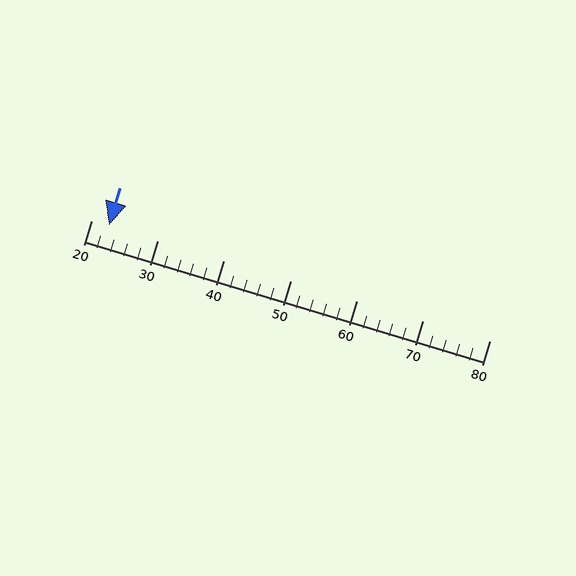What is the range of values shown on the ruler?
The ruler shows values from 20 to 80.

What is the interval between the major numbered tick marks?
The major tick marks are spaced 10 units apart.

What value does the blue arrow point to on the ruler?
The blue arrow points to approximately 23.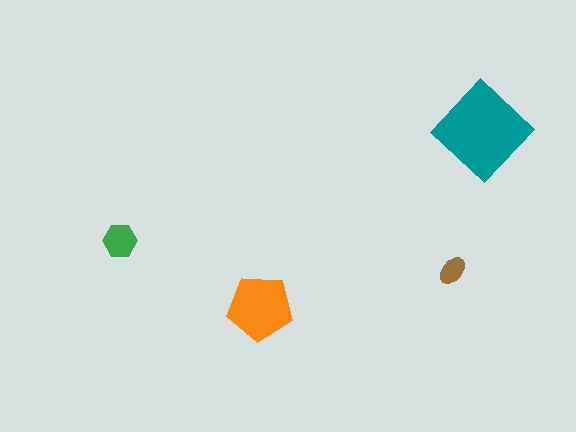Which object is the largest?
The teal diamond.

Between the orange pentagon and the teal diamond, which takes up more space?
The teal diamond.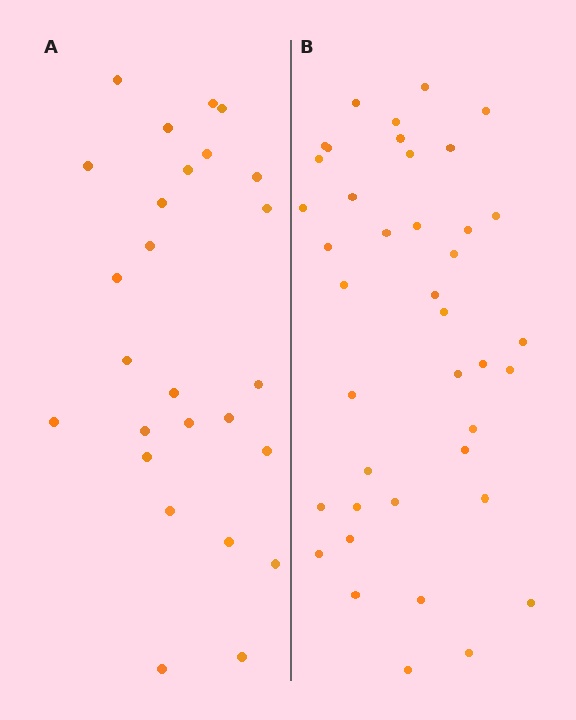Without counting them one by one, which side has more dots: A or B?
Region B (the right region) has more dots.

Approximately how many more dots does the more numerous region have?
Region B has approximately 15 more dots than region A.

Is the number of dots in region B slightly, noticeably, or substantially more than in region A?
Region B has substantially more. The ratio is roughly 1.5 to 1.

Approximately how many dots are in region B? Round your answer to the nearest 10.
About 40 dots.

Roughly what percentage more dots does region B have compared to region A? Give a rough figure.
About 55% more.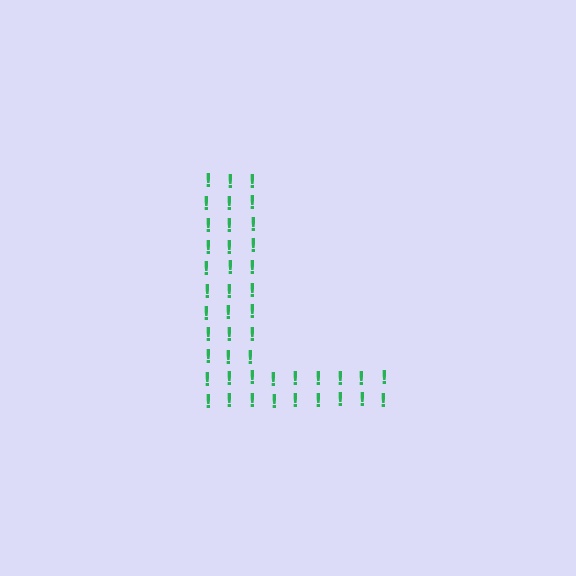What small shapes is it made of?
It is made of small exclamation marks.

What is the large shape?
The large shape is the letter L.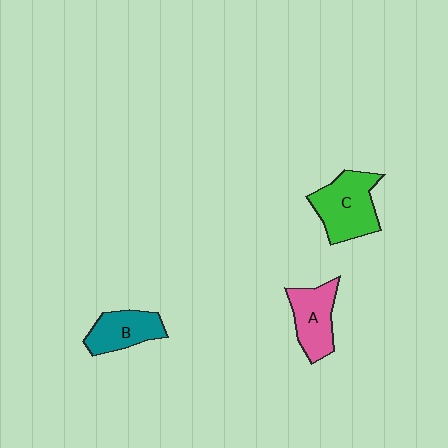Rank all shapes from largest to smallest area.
From largest to smallest: C (green), A (pink), B (teal).